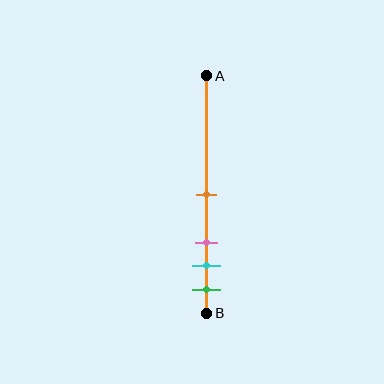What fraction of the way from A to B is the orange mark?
The orange mark is approximately 50% (0.5) of the way from A to B.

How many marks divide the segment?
There are 4 marks dividing the segment.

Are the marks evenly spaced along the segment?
No, the marks are not evenly spaced.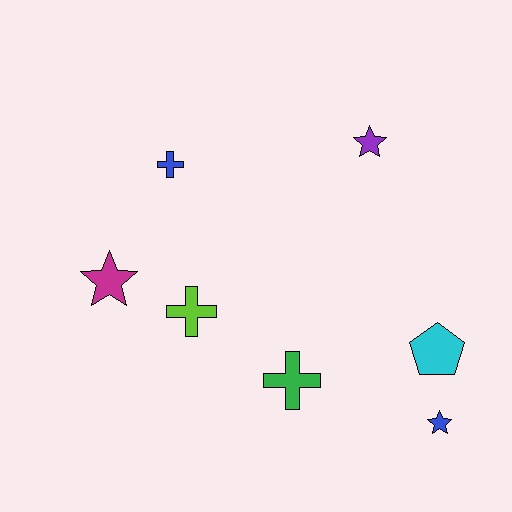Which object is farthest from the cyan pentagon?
The magenta star is farthest from the cyan pentagon.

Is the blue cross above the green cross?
Yes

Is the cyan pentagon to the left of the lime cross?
No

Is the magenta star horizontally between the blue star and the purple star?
No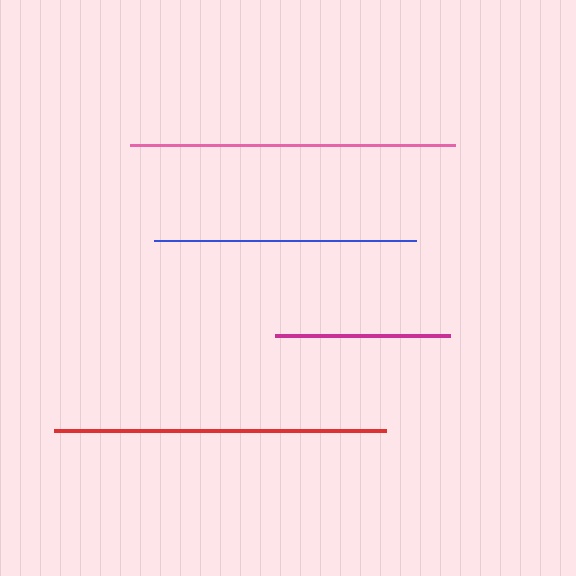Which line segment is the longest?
The red line is the longest at approximately 333 pixels.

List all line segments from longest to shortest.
From longest to shortest: red, pink, blue, magenta.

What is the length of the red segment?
The red segment is approximately 333 pixels long.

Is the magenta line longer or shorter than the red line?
The red line is longer than the magenta line.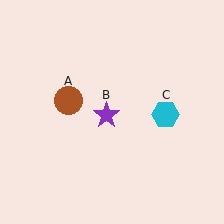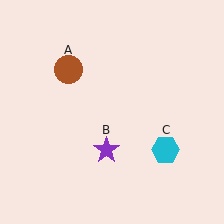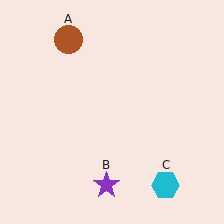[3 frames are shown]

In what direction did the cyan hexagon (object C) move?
The cyan hexagon (object C) moved down.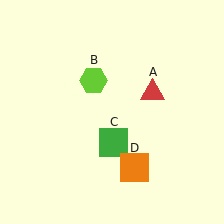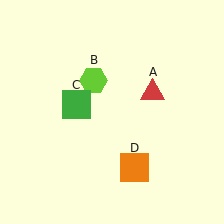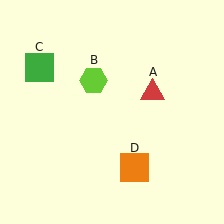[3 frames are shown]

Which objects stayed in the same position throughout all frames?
Red triangle (object A) and lime hexagon (object B) and orange square (object D) remained stationary.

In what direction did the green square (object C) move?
The green square (object C) moved up and to the left.